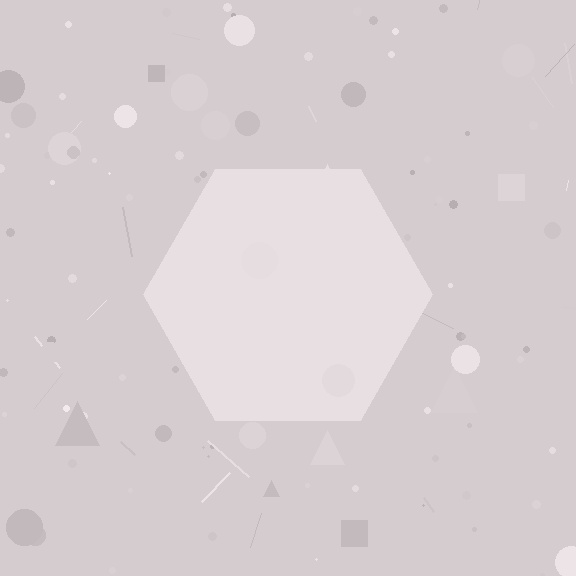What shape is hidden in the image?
A hexagon is hidden in the image.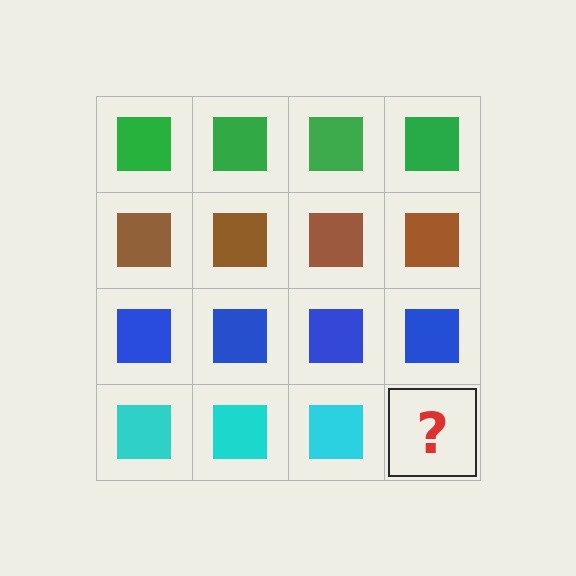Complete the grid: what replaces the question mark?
The question mark should be replaced with a cyan square.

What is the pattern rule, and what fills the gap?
The rule is that each row has a consistent color. The gap should be filled with a cyan square.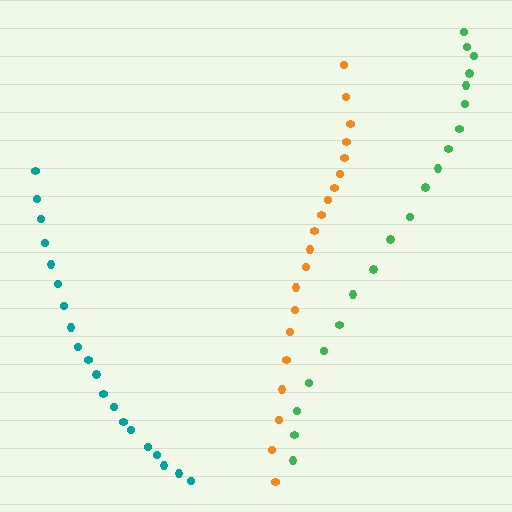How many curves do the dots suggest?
There are 3 distinct paths.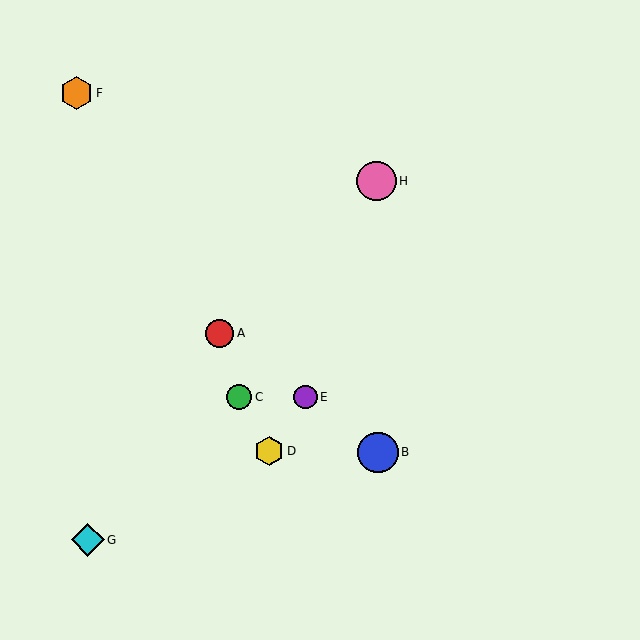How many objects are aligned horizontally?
2 objects (C, E) are aligned horizontally.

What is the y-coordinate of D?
Object D is at y≈451.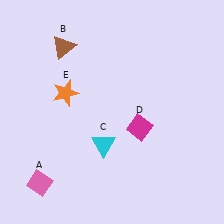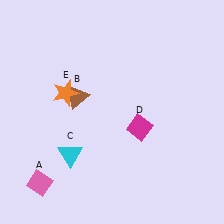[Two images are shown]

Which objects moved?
The objects that moved are: the brown triangle (B), the cyan triangle (C).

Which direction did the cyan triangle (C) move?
The cyan triangle (C) moved left.